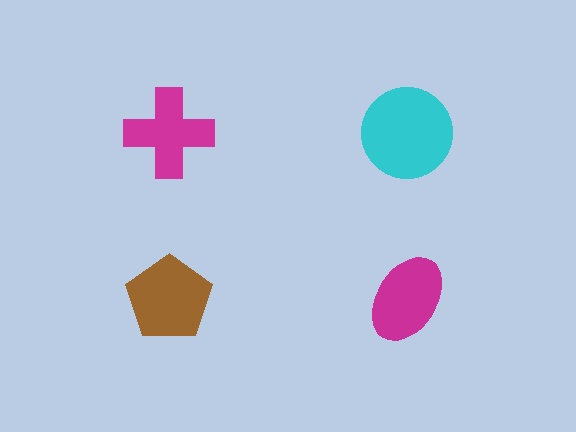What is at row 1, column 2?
A cyan circle.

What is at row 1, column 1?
A magenta cross.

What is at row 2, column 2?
A magenta ellipse.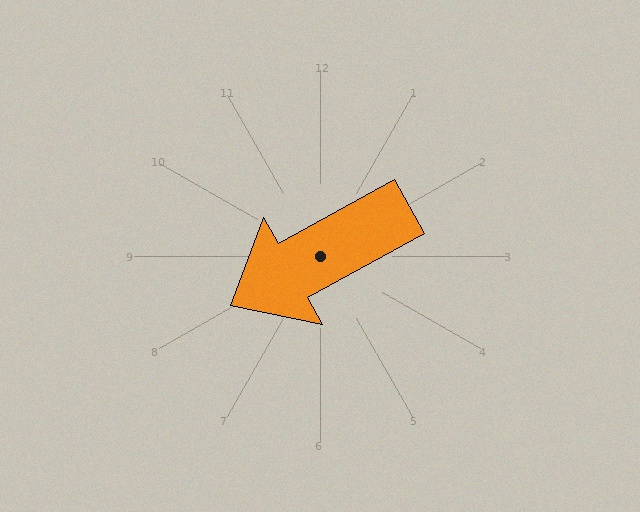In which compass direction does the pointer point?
Southwest.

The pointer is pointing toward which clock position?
Roughly 8 o'clock.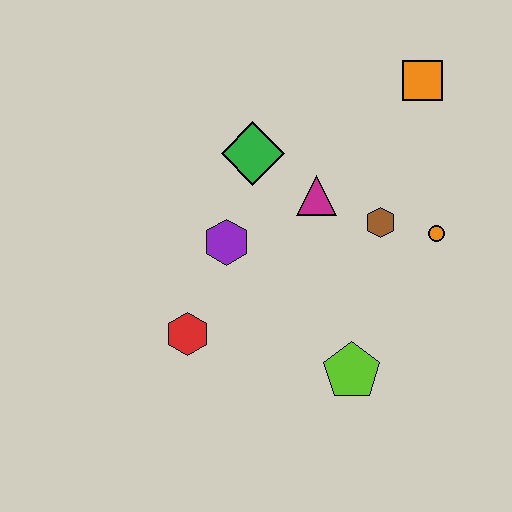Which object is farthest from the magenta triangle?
The red hexagon is farthest from the magenta triangle.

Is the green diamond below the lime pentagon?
No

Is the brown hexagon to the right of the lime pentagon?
Yes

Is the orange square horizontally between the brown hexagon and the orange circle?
Yes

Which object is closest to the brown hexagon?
The orange circle is closest to the brown hexagon.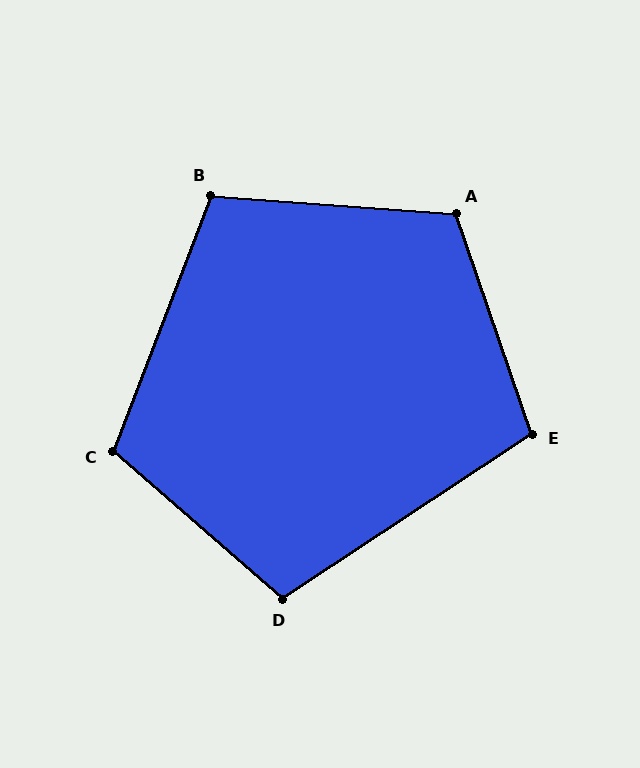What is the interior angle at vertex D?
Approximately 106 degrees (obtuse).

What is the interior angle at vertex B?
Approximately 107 degrees (obtuse).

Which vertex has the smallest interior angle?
E, at approximately 104 degrees.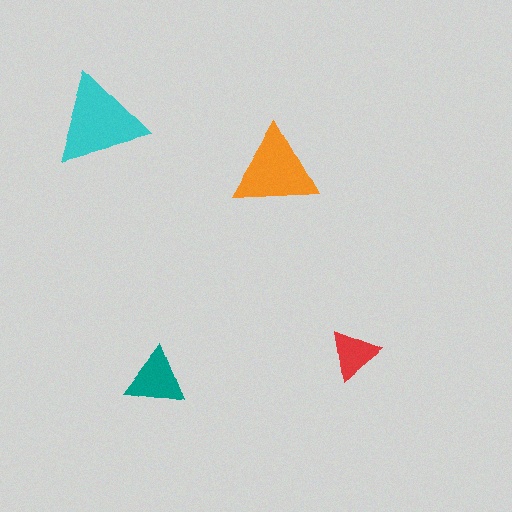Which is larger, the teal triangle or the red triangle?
The teal one.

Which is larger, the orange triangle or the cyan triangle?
The cyan one.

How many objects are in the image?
There are 4 objects in the image.